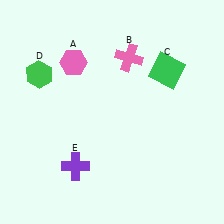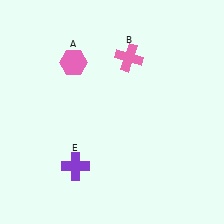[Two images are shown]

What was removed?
The green hexagon (D), the green square (C) were removed in Image 2.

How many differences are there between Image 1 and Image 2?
There are 2 differences between the two images.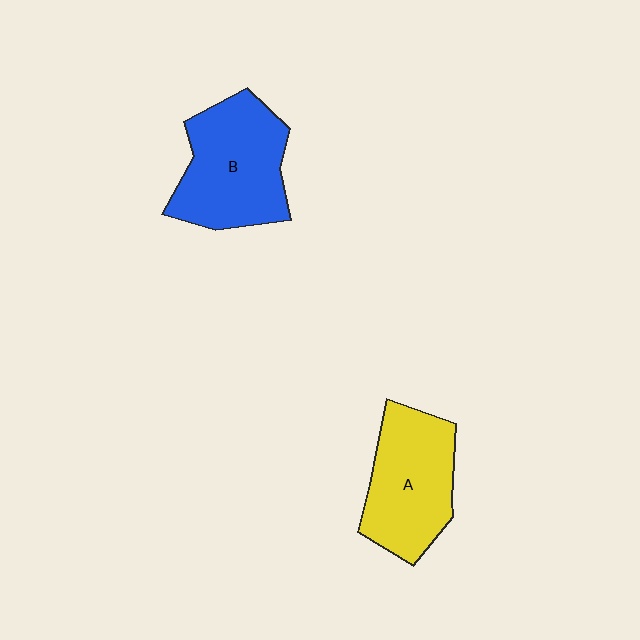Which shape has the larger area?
Shape B (blue).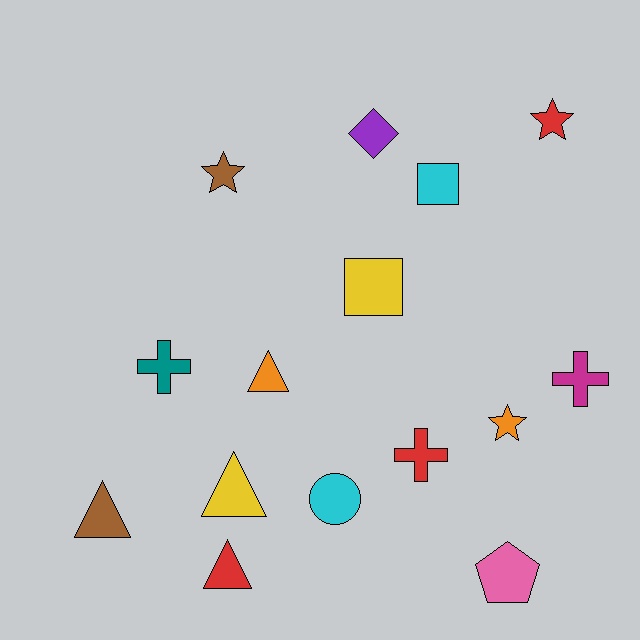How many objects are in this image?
There are 15 objects.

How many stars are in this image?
There are 3 stars.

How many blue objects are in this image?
There are no blue objects.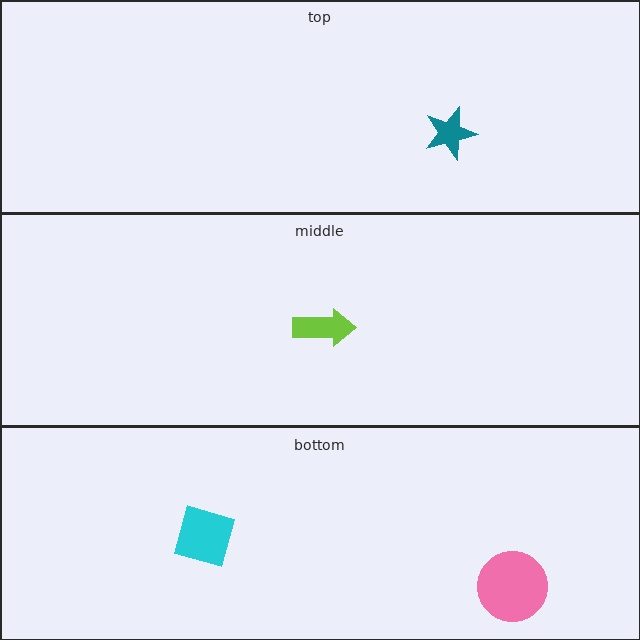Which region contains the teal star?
The top region.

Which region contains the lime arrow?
The middle region.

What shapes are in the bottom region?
The pink circle, the cyan square.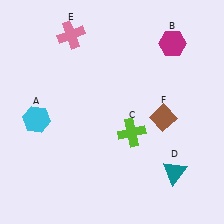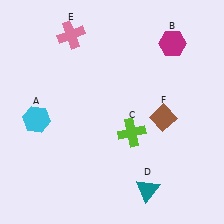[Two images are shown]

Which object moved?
The teal triangle (D) moved left.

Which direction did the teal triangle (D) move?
The teal triangle (D) moved left.